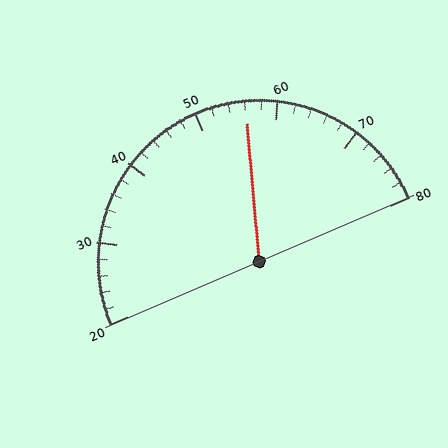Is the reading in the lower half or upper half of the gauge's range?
The reading is in the upper half of the range (20 to 80).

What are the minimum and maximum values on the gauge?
The gauge ranges from 20 to 80.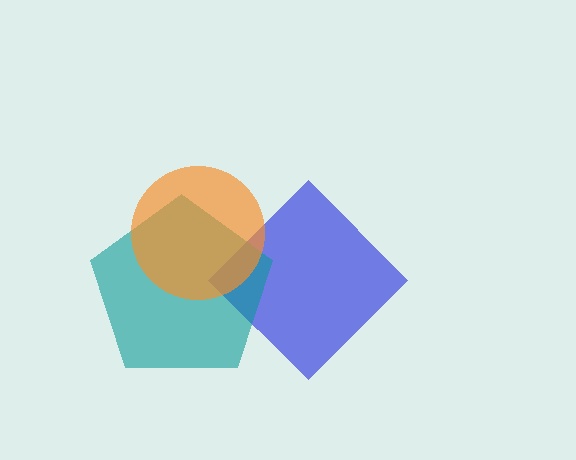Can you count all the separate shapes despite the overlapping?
Yes, there are 3 separate shapes.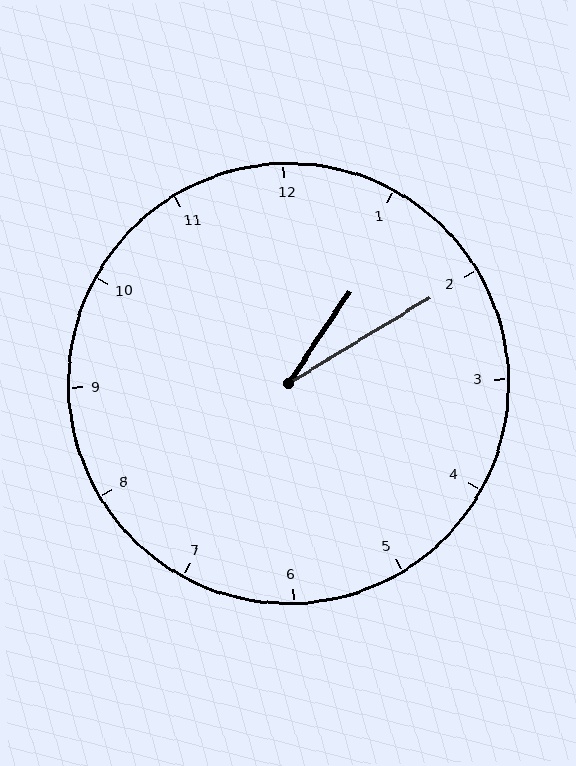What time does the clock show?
1:10.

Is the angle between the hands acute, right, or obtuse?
It is acute.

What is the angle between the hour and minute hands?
Approximately 25 degrees.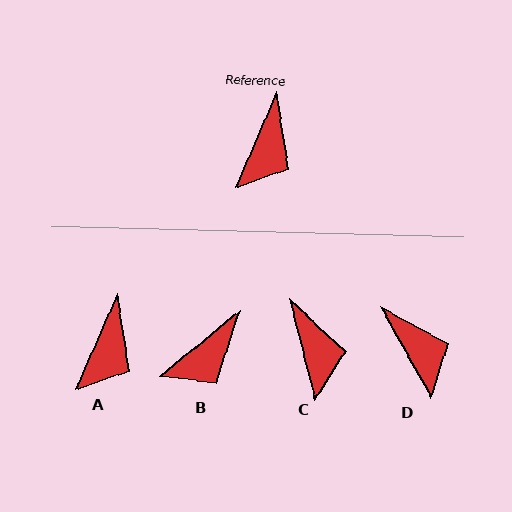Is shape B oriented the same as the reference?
No, it is off by about 27 degrees.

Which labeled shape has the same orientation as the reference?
A.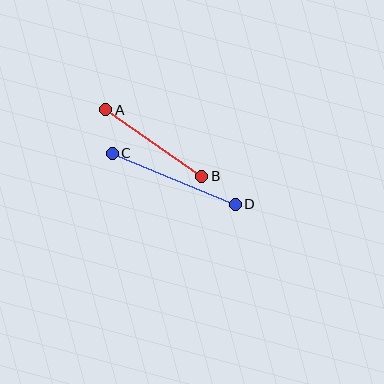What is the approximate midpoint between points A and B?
The midpoint is at approximately (154, 143) pixels.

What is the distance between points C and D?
The distance is approximately 133 pixels.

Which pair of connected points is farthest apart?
Points C and D are farthest apart.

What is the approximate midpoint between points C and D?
The midpoint is at approximately (174, 179) pixels.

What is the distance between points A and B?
The distance is approximately 117 pixels.